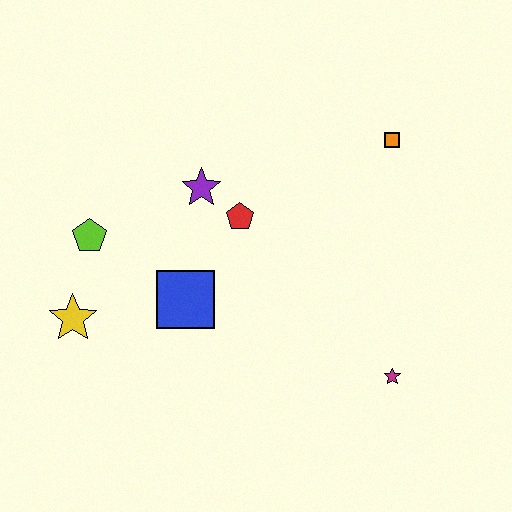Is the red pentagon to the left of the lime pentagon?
No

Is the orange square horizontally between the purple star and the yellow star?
No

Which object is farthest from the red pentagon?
The magenta star is farthest from the red pentagon.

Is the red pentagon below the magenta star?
No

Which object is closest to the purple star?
The red pentagon is closest to the purple star.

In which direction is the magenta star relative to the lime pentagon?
The magenta star is to the right of the lime pentagon.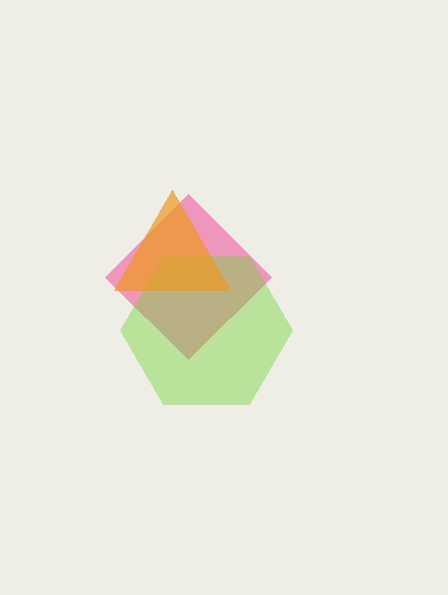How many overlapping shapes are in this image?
There are 3 overlapping shapes in the image.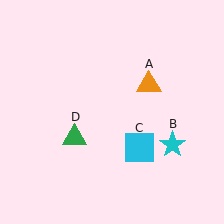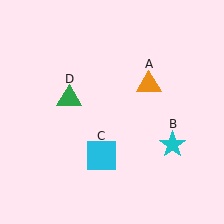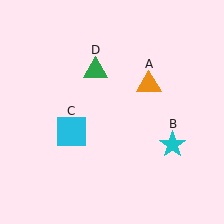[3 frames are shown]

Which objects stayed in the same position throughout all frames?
Orange triangle (object A) and cyan star (object B) remained stationary.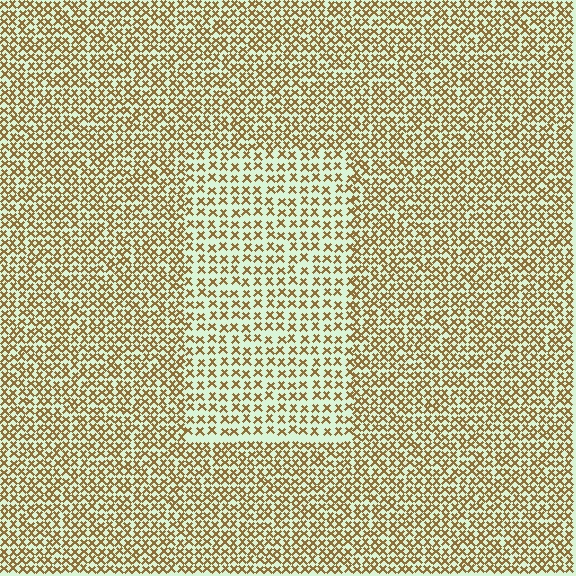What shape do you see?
I see a rectangle.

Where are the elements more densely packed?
The elements are more densely packed outside the rectangle boundary.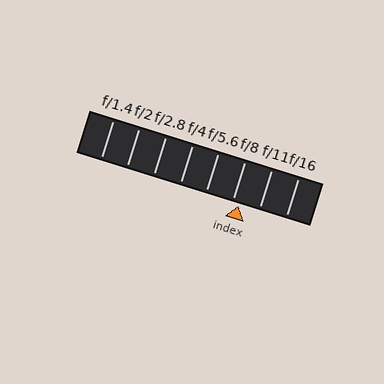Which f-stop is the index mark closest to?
The index mark is closest to f/8.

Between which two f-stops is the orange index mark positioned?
The index mark is between f/8 and f/11.